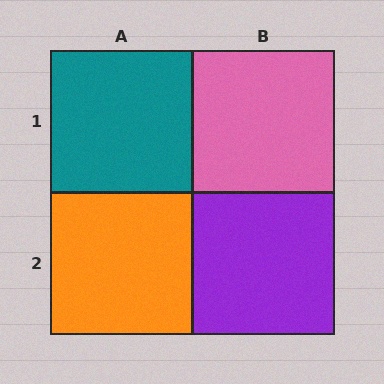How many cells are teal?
1 cell is teal.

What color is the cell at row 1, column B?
Pink.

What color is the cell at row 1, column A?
Teal.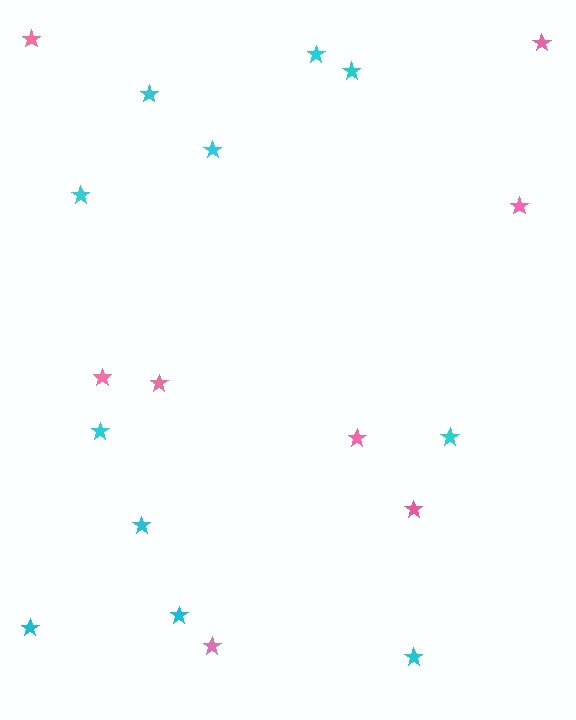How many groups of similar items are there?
There are 2 groups: one group of pink stars (8) and one group of cyan stars (11).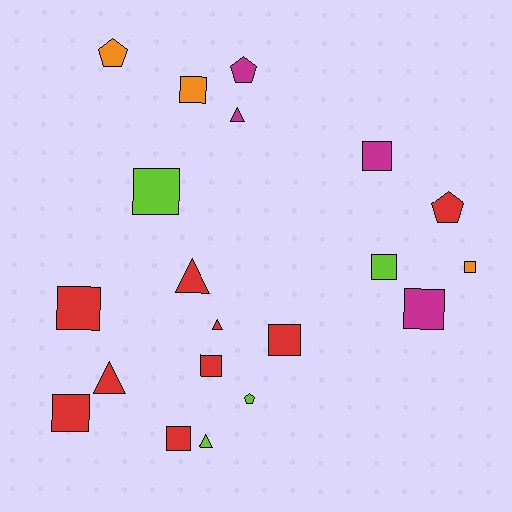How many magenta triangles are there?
There is 1 magenta triangle.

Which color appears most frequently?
Red, with 9 objects.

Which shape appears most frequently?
Square, with 11 objects.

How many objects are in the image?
There are 20 objects.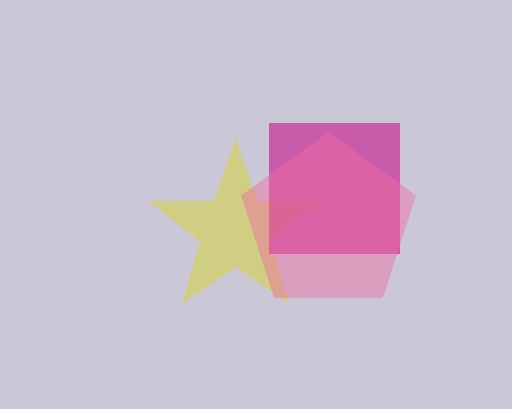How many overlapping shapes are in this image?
There are 3 overlapping shapes in the image.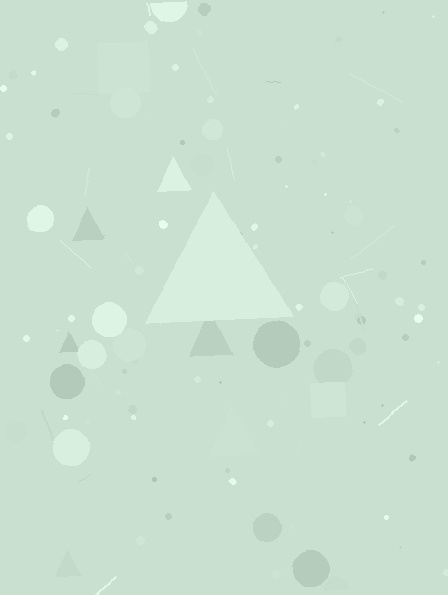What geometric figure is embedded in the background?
A triangle is embedded in the background.